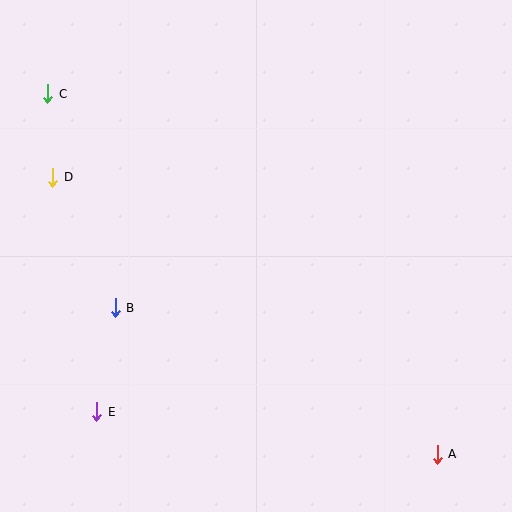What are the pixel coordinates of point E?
Point E is at (97, 412).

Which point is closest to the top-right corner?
Point A is closest to the top-right corner.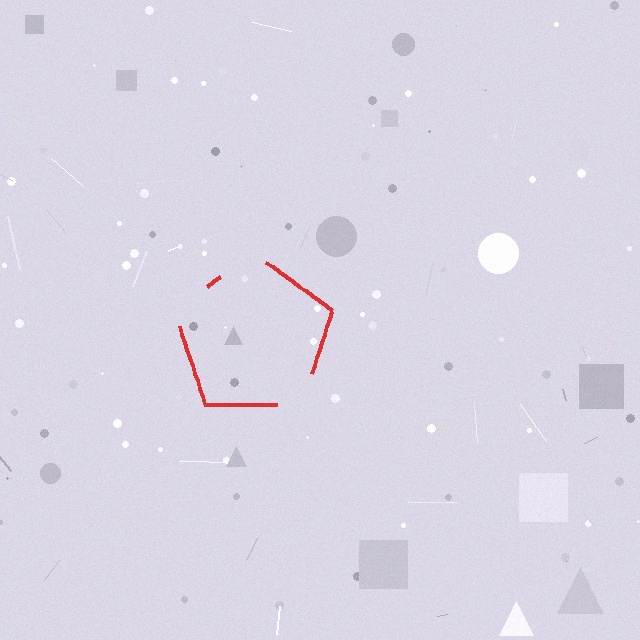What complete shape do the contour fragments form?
The contour fragments form a pentagon.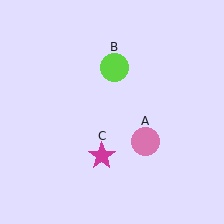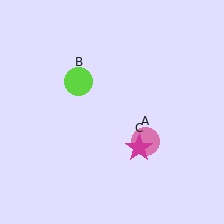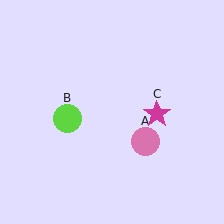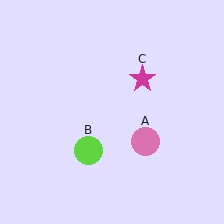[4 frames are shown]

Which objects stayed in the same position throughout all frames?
Pink circle (object A) remained stationary.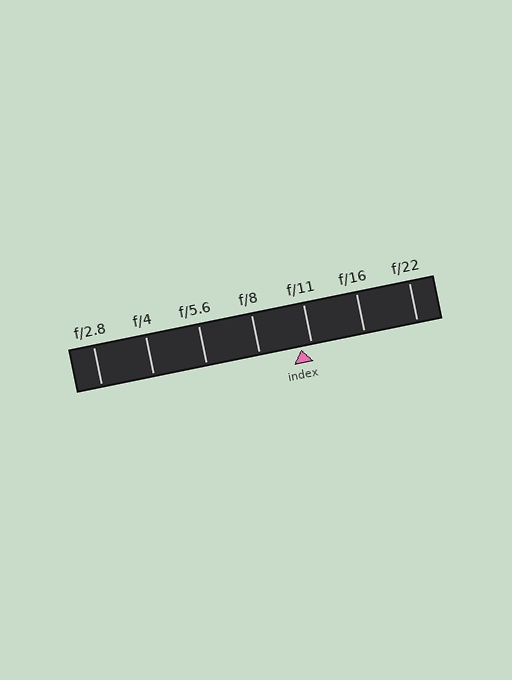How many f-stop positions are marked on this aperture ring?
There are 7 f-stop positions marked.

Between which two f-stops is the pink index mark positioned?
The index mark is between f/8 and f/11.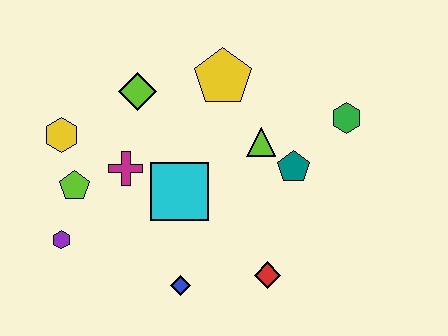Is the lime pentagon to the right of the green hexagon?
No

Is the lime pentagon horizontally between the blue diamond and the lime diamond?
No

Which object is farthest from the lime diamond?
The red diamond is farthest from the lime diamond.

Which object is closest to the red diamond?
The blue diamond is closest to the red diamond.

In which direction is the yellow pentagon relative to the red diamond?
The yellow pentagon is above the red diamond.